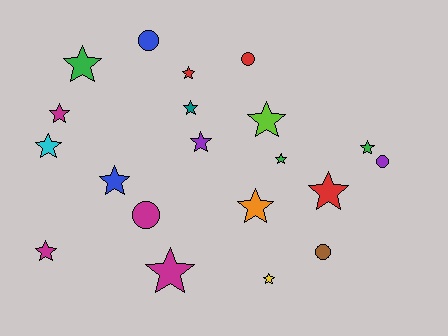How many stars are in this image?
There are 15 stars.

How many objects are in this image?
There are 20 objects.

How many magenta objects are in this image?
There are 4 magenta objects.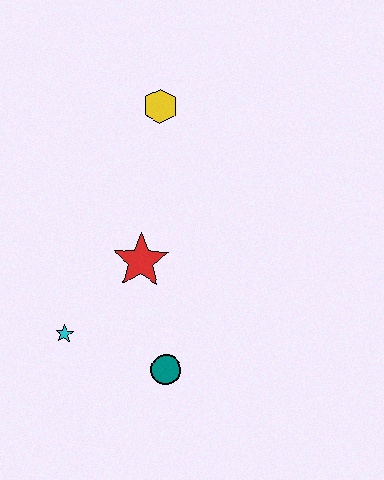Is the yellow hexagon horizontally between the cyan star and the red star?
No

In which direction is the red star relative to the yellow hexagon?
The red star is below the yellow hexagon.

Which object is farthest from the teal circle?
The yellow hexagon is farthest from the teal circle.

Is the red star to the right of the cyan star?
Yes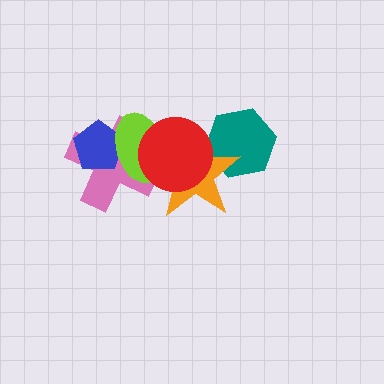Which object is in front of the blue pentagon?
The lime ellipse is in front of the blue pentagon.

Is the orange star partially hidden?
Yes, it is partially covered by another shape.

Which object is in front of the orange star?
The red circle is in front of the orange star.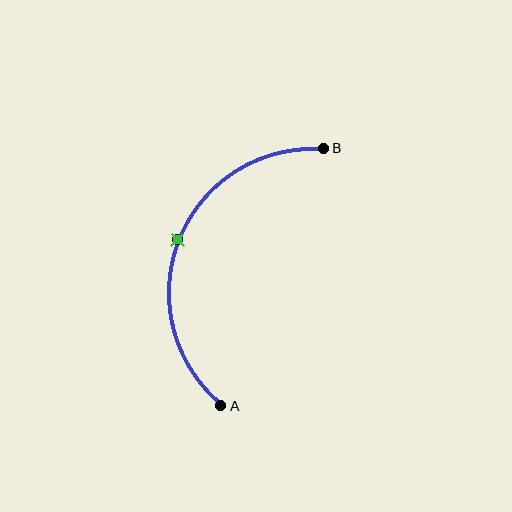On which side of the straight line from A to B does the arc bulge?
The arc bulges to the left of the straight line connecting A and B.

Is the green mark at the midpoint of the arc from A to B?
Yes. The green mark lies on the arc at equal arc-length from both A and B — it is the arc midpoint.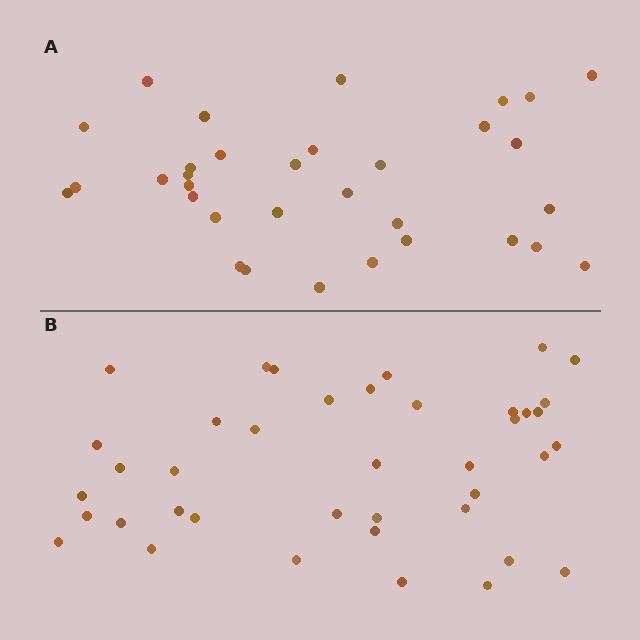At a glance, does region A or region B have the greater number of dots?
Region B (the bottom region) has more dots.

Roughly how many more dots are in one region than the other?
Region B has roughly 8 or so more dots than region A.